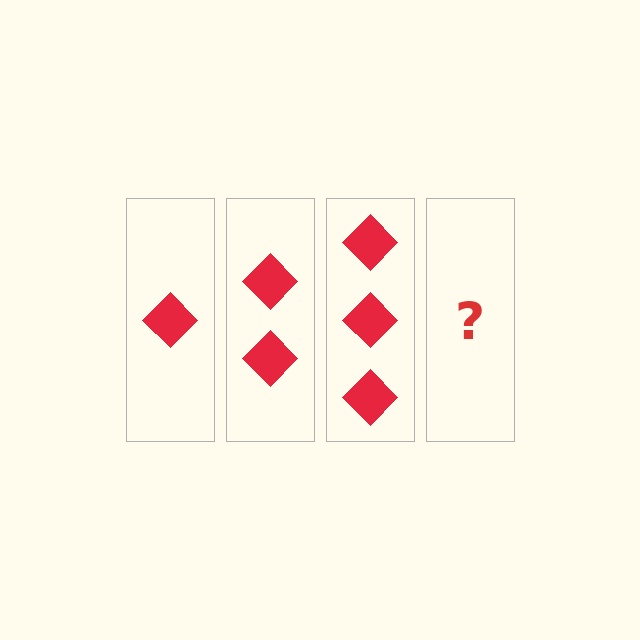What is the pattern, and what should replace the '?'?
The pattern is that each step adds one more diamond. The '?' should be 4 diamonds.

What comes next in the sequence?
The next element should be 4 diamonds.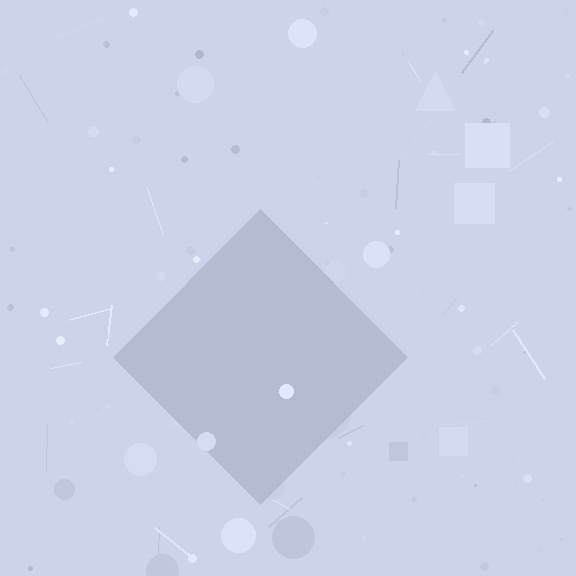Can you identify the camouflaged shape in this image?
The camouflaged shape is a diamond.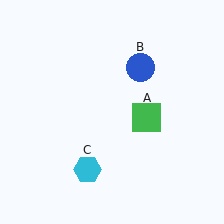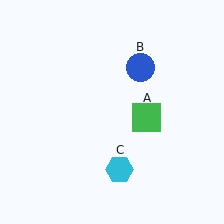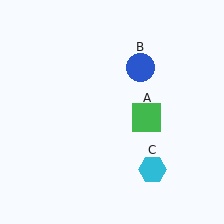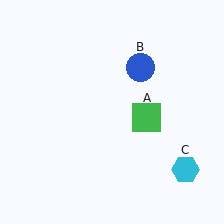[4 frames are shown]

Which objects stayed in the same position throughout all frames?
Green square (object A) and blue circle (object B) remained stationary.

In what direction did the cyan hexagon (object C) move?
The cyan hexagon (object C) moved right.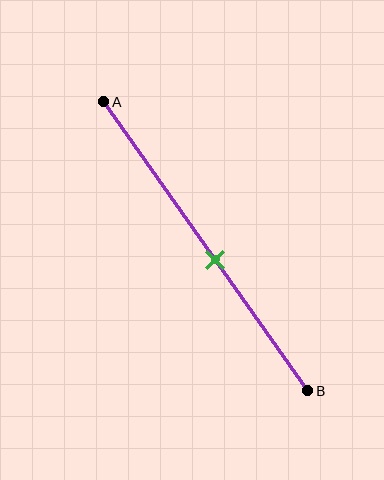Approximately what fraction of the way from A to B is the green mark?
The green mark is approximately 55% of the way from A to B.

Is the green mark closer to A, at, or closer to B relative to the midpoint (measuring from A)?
The green mark is closer to point B than the midpoint of segment AB.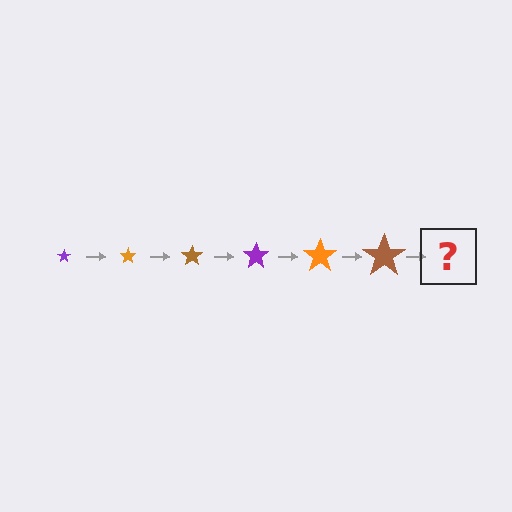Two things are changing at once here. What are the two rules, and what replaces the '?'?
The two rules are that the star grows larger each step and the color cycles through purple, orange, and brown. The '?' should be a purple star, larger than the previous one.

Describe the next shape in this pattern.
It should be a purple star, larger than the previous one.